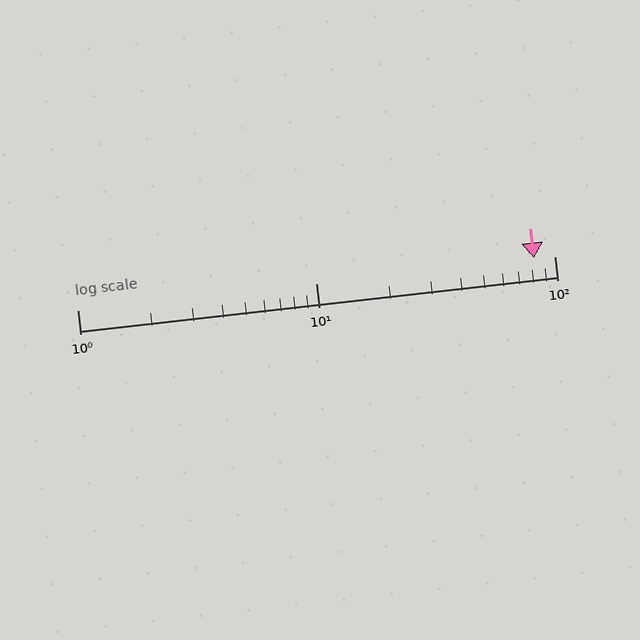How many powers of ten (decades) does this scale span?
The scale spans 2 decades, from 1 to 100.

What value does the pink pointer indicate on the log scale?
The pointer indicates approximately 82.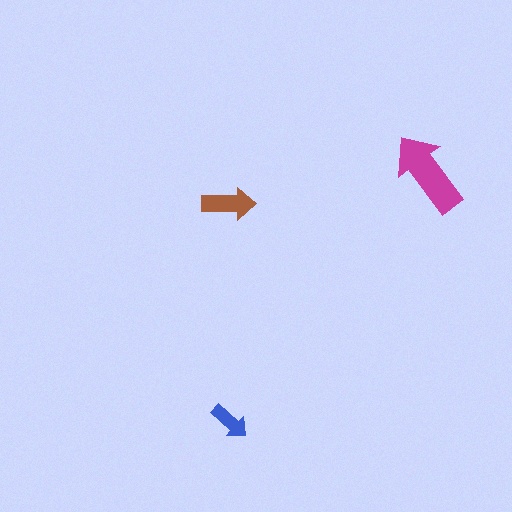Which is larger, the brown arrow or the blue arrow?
The brown one.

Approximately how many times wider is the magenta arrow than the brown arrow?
About 1.5 times wider.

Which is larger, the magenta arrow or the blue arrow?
The magenta one.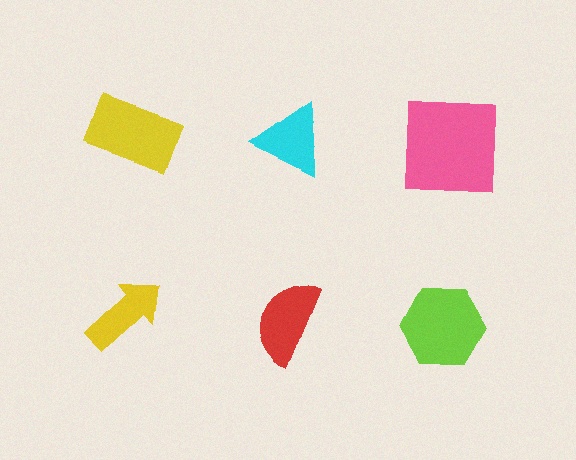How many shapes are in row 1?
3 shapes.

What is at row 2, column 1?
A yellow arrow.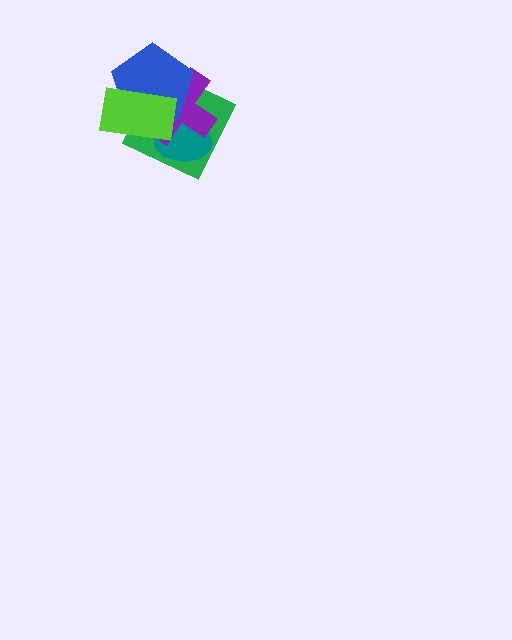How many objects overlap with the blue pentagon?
4 objects overlap with the blue pentagon.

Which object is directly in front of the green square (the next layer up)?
The teal ellipse is directly in front of the green square.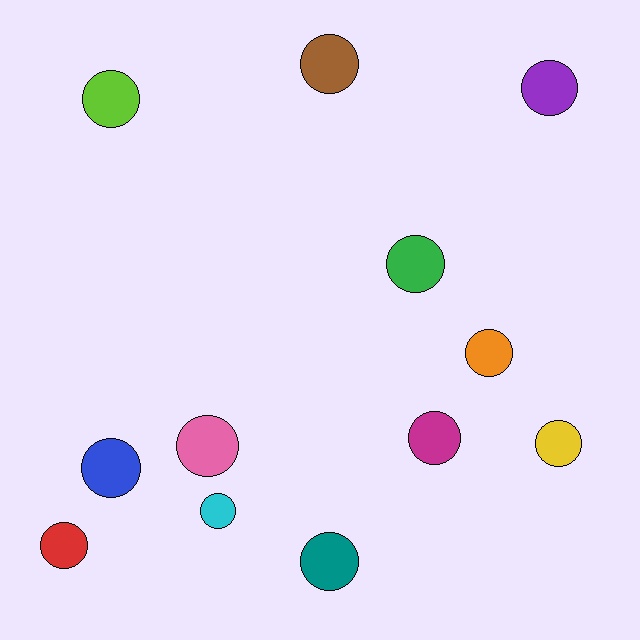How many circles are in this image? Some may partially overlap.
There are 12 circles.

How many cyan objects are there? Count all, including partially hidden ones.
There is 1 cyan object.